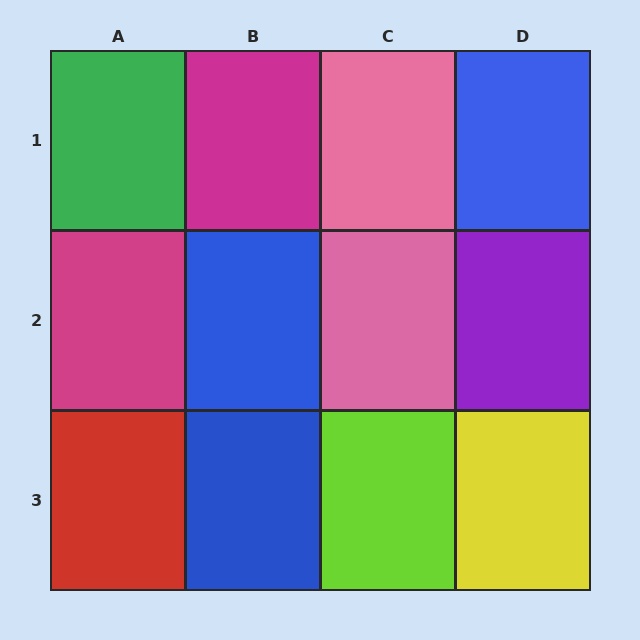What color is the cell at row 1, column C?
Pink.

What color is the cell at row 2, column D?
Purple.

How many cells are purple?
1 cell is purple.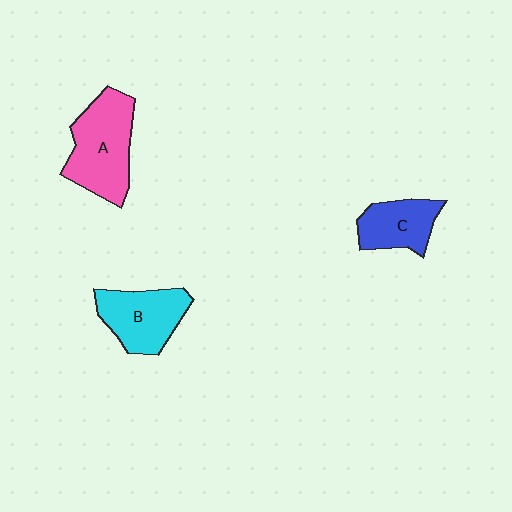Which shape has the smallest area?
Shape C (blue).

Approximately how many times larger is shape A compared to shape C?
Approximately 1.6 times.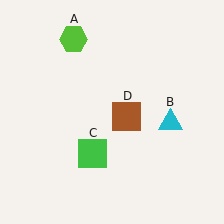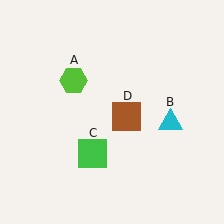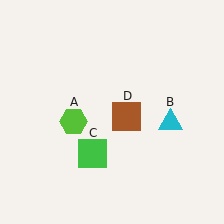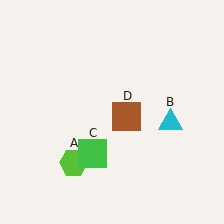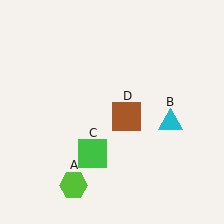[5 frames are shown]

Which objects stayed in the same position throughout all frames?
Cyan triangle (object B) and green square (object C) and brown square (object D) remained stationary.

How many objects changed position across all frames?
1 object changed position: lime hexagon (object A).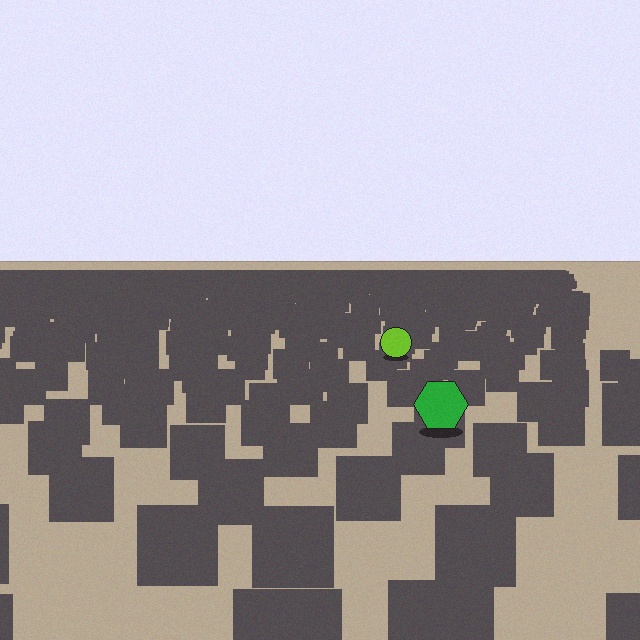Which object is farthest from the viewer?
The lime circle is farthest from the viewer. It appears smaller and the ground texture around it is denser.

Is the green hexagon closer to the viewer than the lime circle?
Yes. The green hexagon is closer — you can tell from the texture gradient: the ground texture is coarser near it.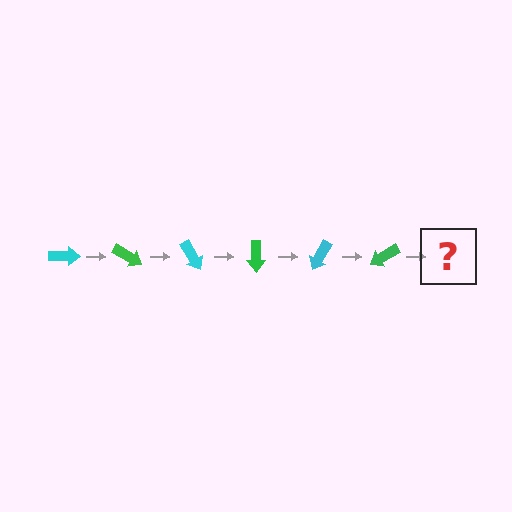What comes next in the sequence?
The next element should be a cyan arrow, rotated 180 degrees from the start.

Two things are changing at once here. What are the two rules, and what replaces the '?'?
The two rules are that it rotates 30 degrees each step and the color cycles through cyan and green. The '?' should be a cyan arrow, rotated 180 degrees from the start.